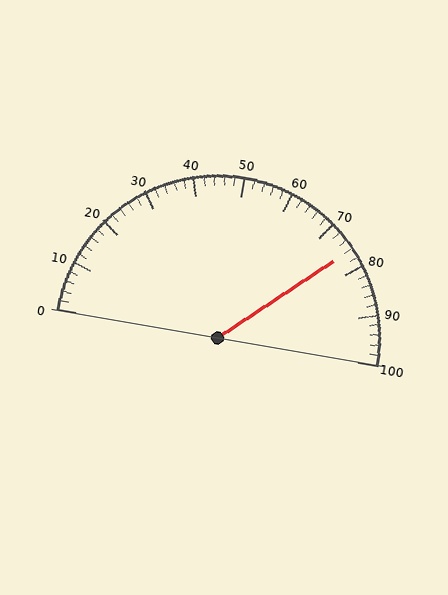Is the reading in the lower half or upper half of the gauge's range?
The reading is in the upper half of the range (0 to 100).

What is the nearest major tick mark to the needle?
The nearest major tick mark is 80.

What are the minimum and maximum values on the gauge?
The gauge ranges from 0 to 100.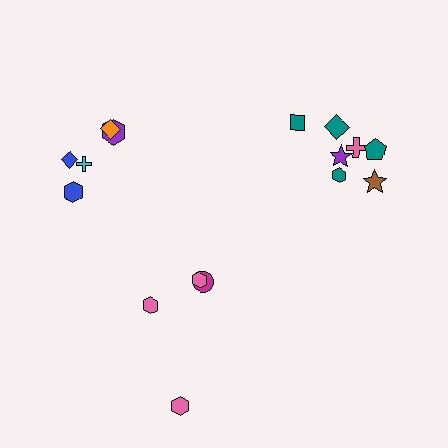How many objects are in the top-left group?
There are 5 objects.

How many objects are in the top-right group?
There are 7 objects.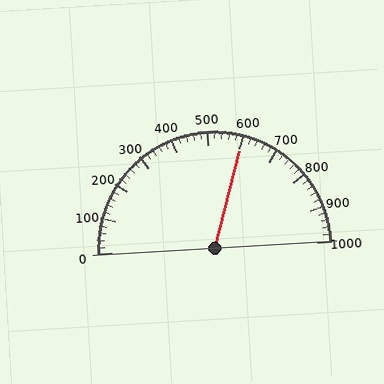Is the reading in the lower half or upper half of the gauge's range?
The reading is in the upper half of the range (0 to 1000).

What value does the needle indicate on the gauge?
The needle indicates approximately 600.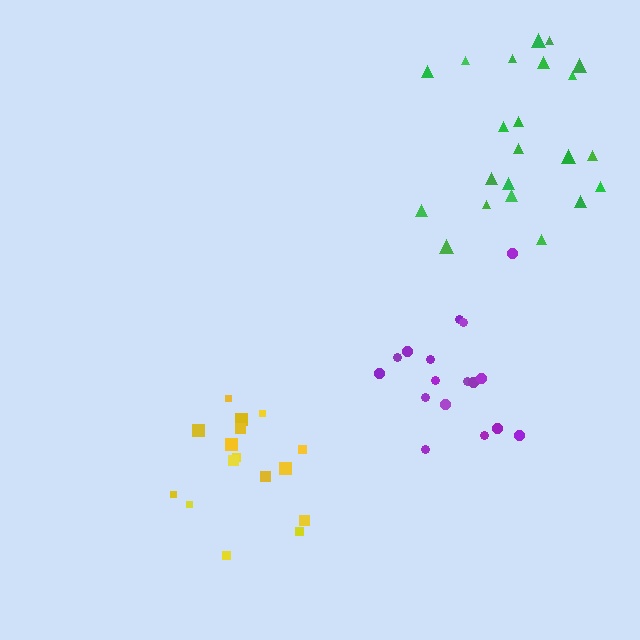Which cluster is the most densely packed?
Purple.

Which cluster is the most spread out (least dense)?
Green.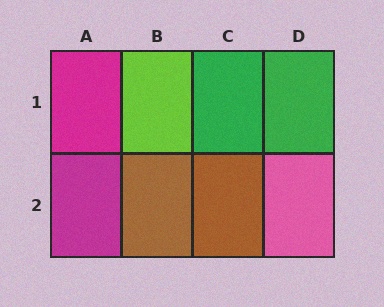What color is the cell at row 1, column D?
Green.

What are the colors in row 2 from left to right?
Magenta, brown, brown, pink.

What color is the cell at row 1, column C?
Green.